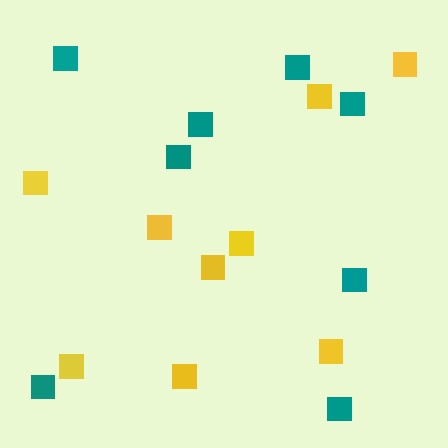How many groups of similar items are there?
There are 2 groups: one group of teal squares (8) and one group of yellow squares (9).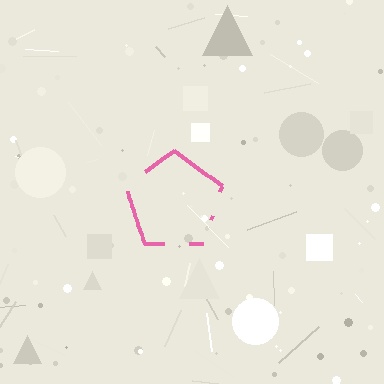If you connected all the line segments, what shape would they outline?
They would outline a pentagon.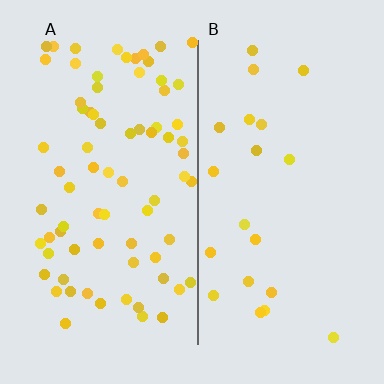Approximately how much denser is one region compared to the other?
Approximately 3.6× — region A over region B.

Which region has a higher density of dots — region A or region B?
A (the left).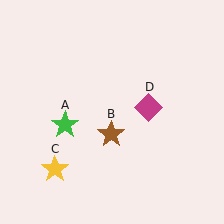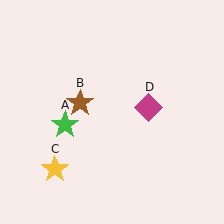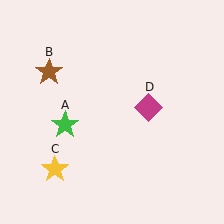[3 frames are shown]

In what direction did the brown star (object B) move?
The brown star (object B) moved up and to the left.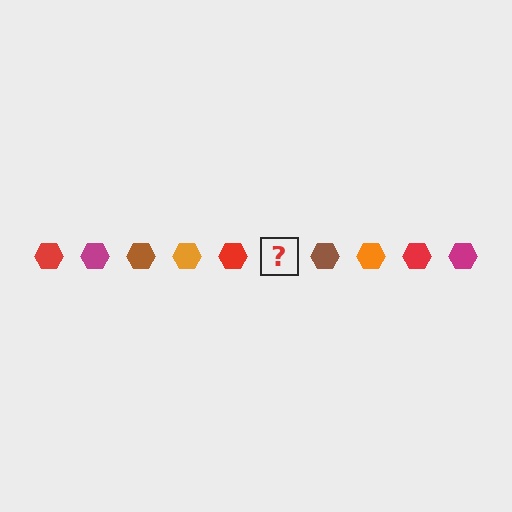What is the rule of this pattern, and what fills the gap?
The rule is that the pattern cycles through red, magenta, brown, orange hexagons. The gap should be filled with a magenta hexagon.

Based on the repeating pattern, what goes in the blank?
The blank should be a magenta hexagon.